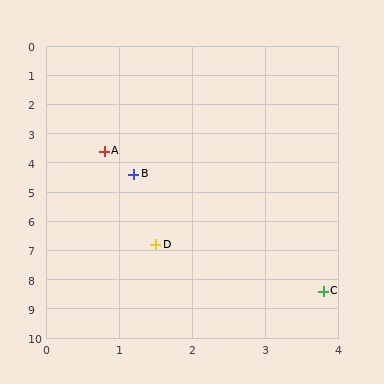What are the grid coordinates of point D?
Point D is at approximately (1.5, 6.8).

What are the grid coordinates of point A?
Point A is at approximately (0.8, 3.6).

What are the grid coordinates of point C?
Point C is at approximately (3.8, 8.4).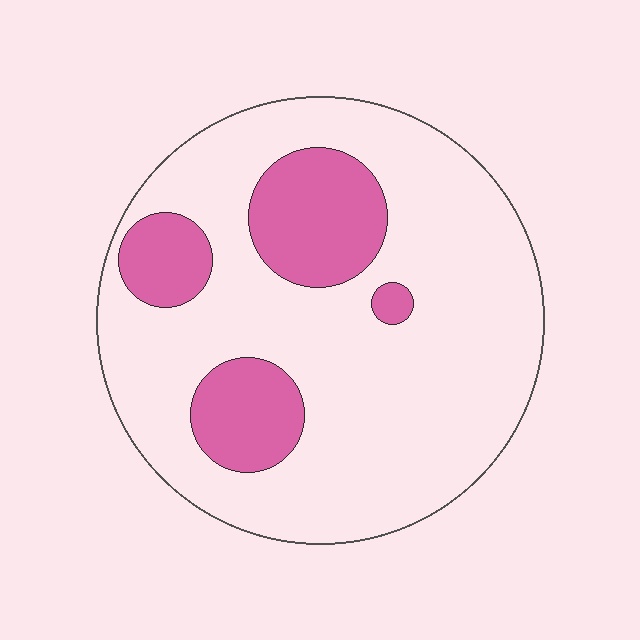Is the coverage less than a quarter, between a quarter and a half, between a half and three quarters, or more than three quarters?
Less than a quarter.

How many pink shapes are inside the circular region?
4.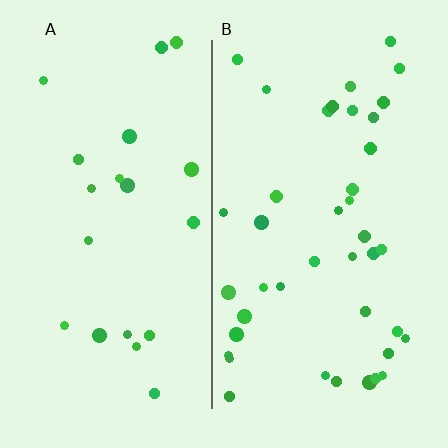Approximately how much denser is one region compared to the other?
Approximately 2.0× — region B over region A.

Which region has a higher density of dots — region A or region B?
B (the right).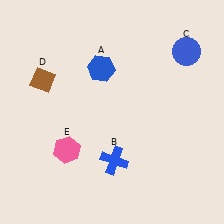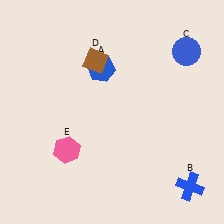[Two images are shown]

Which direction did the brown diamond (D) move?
The brown diamond (D) moved right.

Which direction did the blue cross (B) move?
The blue cross (B) moved right.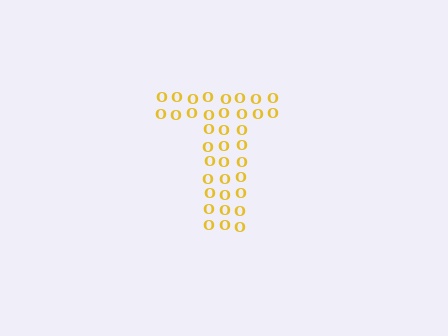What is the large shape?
The large shape is the letter T.